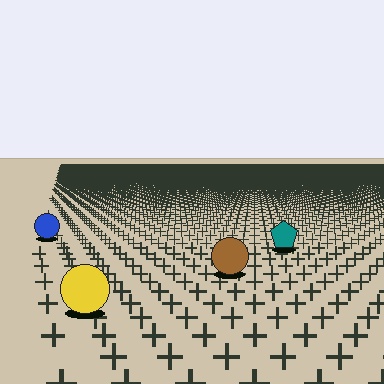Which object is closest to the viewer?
The yellow circle is closest. The texture marks near it are larger and more spread out.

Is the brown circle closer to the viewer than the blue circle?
Yes. The brown circle is closer — you can tell from the texture gradient: the ground texture is coarser near it.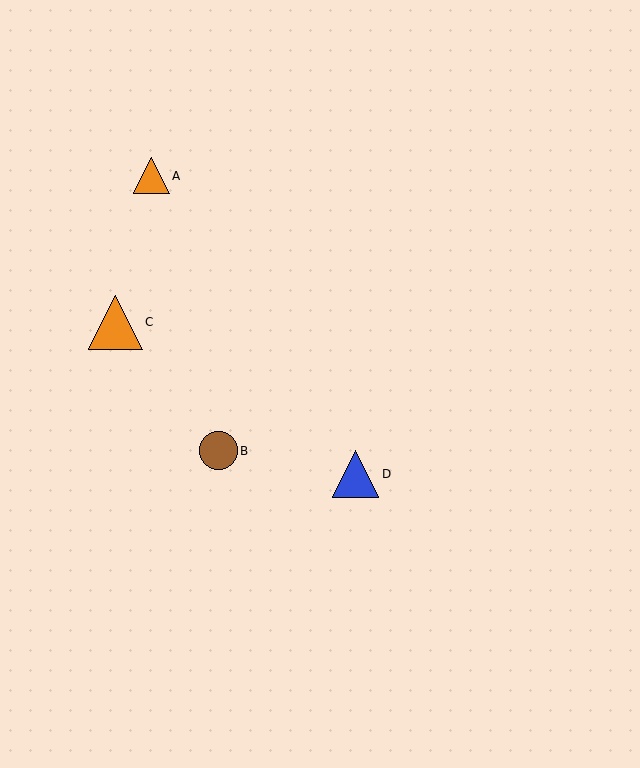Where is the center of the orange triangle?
The center of the orange triangle is at (116, 322).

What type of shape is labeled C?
Shape C is an orange triangle.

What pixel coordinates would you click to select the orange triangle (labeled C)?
Click at (116, 322) to select the orange triangle C.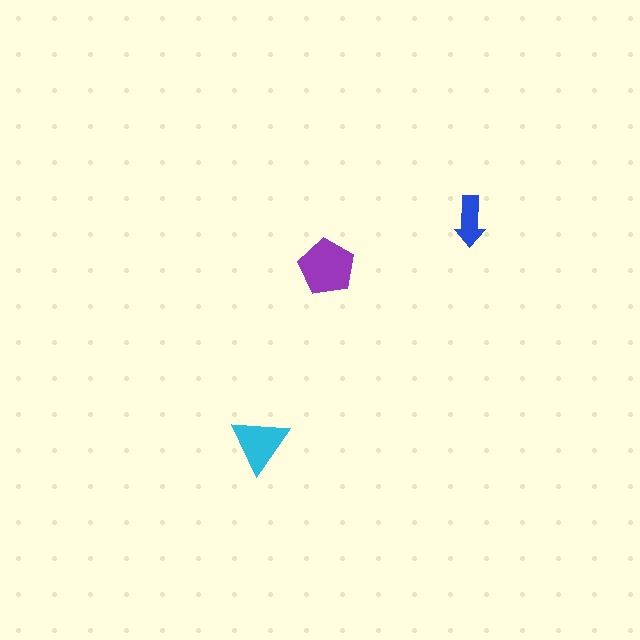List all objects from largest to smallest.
The purple pentagon, the cyan triangle, the blue arrow.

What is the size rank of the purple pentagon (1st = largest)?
1st.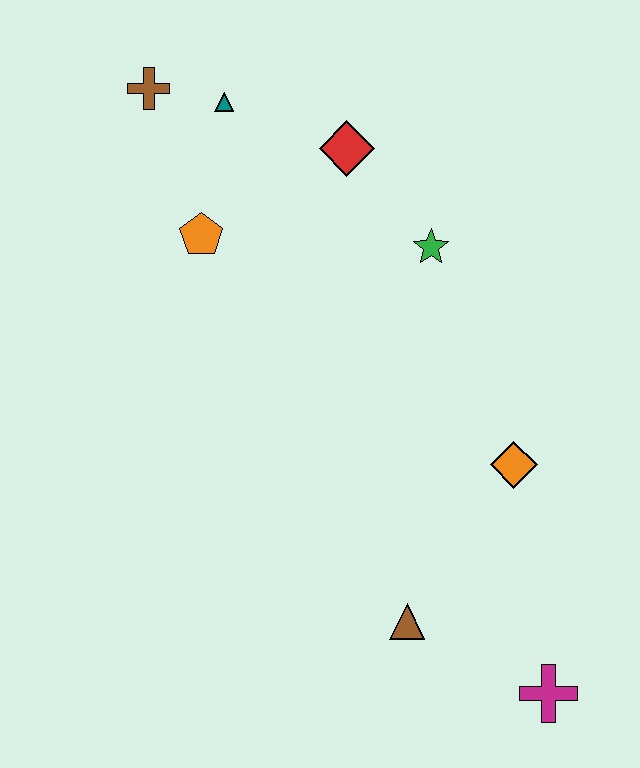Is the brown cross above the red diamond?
Yes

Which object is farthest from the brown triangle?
The brown cross is farthest from the brown triangle.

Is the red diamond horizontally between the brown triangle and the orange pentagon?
Yes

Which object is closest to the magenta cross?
The brown triangle is closest to the magenta cross.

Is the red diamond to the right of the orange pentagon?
Yes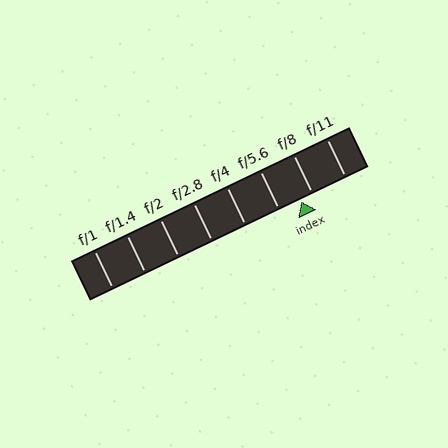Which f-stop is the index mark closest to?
The index mark is closest to f/8.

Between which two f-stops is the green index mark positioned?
The index mark is between f/5.6 and f/8.